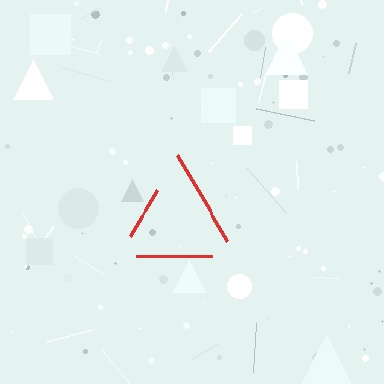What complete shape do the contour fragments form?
The contour fragments form a triangle.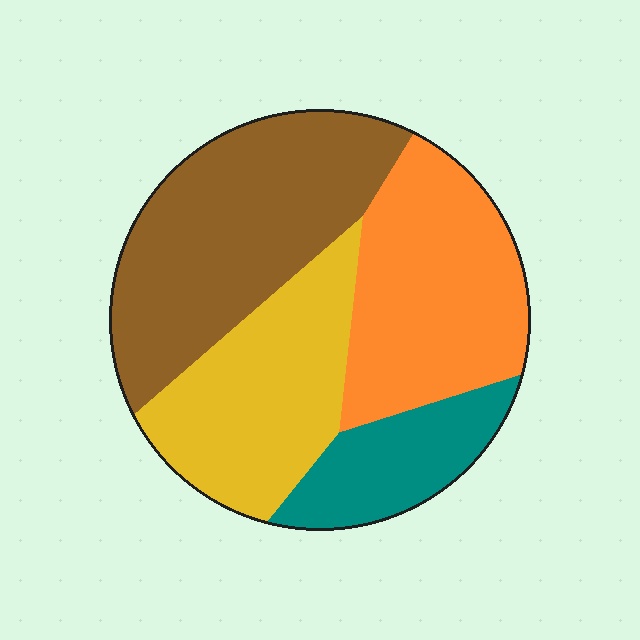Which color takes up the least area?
Teal, at roughly 15%.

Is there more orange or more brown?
Brown.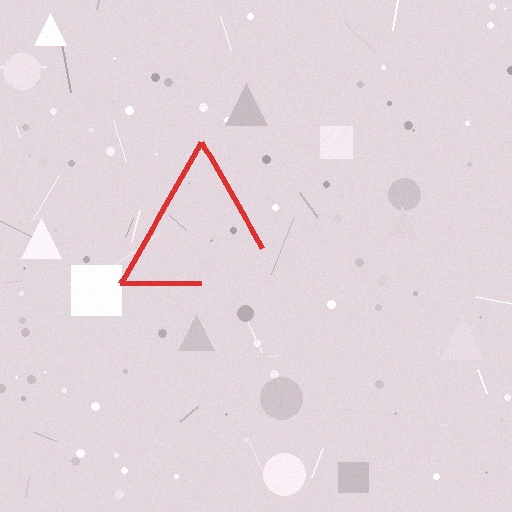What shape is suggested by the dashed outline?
The dashed outline suggests a triangle.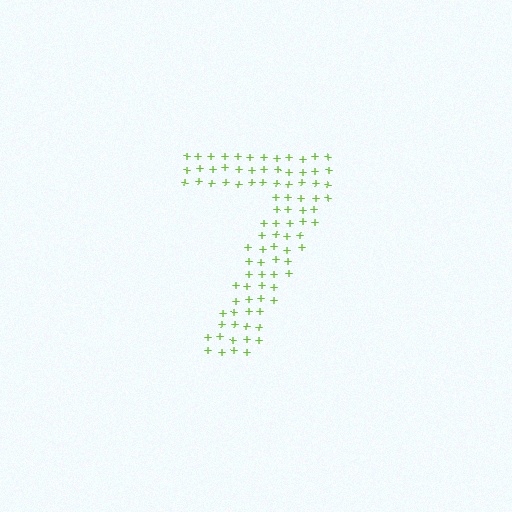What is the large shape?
The large shape is the digit 7.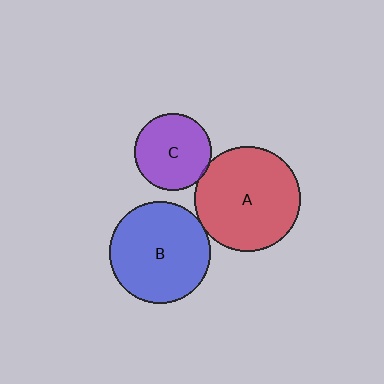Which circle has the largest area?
Circle A (red).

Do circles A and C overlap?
Yes.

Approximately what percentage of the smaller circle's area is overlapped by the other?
Approximately 5%.